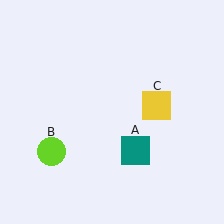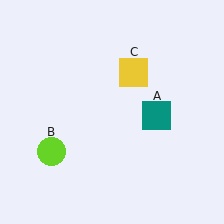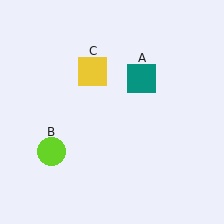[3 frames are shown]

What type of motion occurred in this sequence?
The teal square (object A), yellow square (object C) rotated counterclockwise around the center of the scene.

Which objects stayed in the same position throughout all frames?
Lime circle (object B) remained stationary.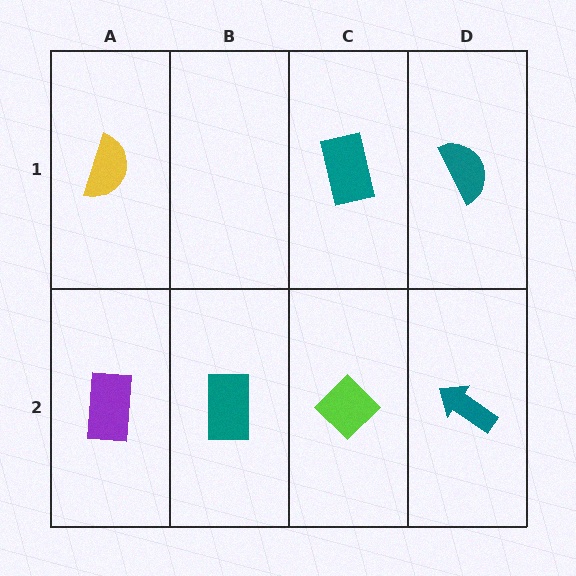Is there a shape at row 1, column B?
No, that cell is empty.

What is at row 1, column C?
A teal rectangle.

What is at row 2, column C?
A lime diamond.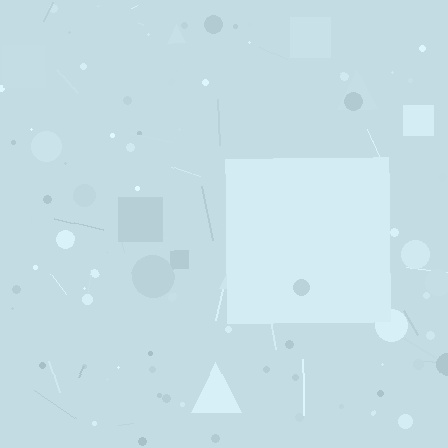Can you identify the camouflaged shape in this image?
The camouflaged shape is a square.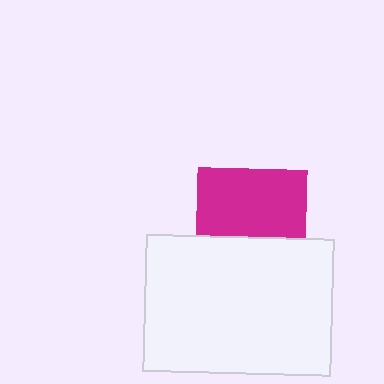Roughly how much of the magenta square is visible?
About half of it is visible (roughly 62%).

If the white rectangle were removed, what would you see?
You would see the complete magenta square.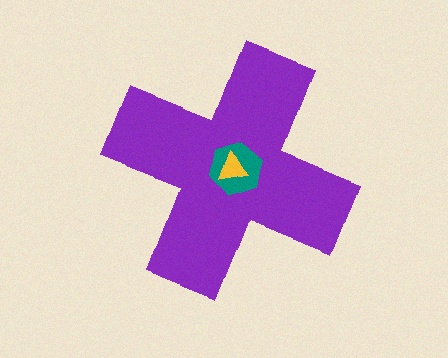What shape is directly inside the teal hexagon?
The yellow triangle.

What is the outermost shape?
The purple cross.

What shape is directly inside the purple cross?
The teal hexagon.